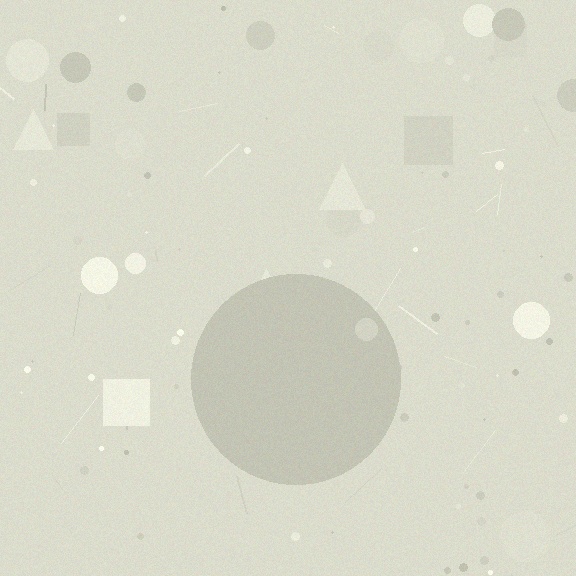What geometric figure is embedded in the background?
A circle is embedded in the background.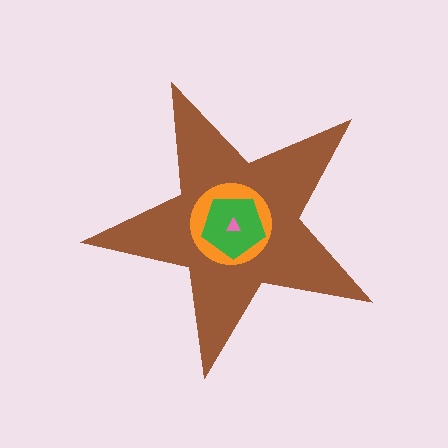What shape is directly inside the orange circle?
The green pentagon.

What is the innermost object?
The pink triangle.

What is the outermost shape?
The brown star.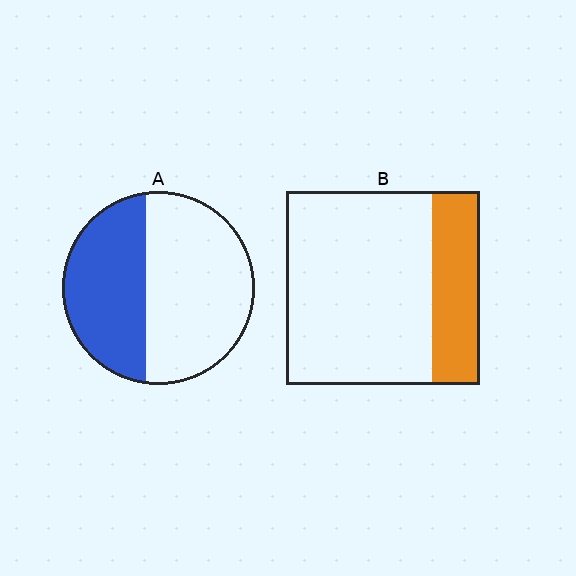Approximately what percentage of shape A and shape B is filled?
A is approximately 40% and B is approximately 25%.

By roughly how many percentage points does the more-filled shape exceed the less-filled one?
By roughly 15 percentage points (A over B).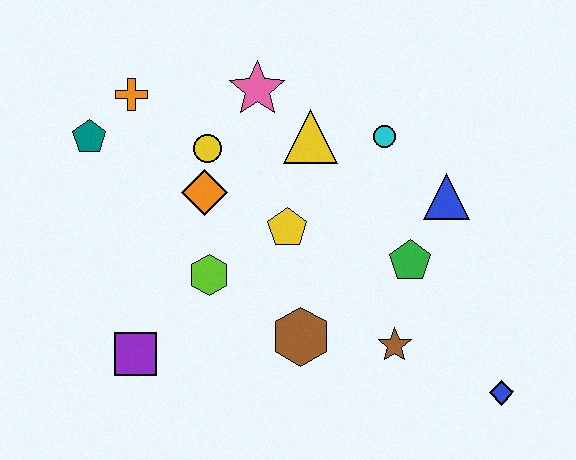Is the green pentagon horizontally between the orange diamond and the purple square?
No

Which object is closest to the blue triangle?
The green pentagon is closest to the blue triangle.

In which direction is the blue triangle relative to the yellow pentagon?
The blue triangle is to the right of the yellow pentagon.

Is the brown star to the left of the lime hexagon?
No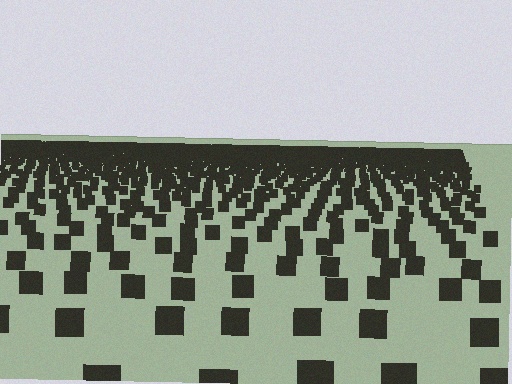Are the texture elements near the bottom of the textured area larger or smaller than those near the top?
Larger. Near the bottom, elements are closer to the viewer and appear at a bigger on-screen size.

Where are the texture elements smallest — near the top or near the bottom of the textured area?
Near the top.